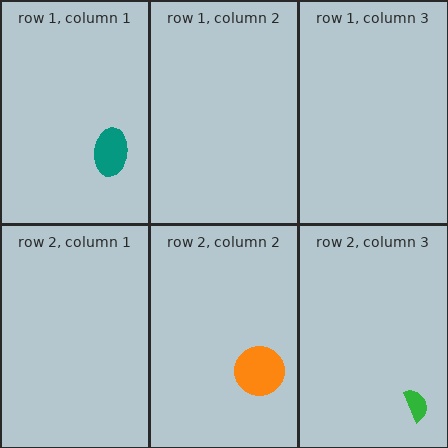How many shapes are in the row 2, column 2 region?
1.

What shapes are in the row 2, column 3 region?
The green semicircle.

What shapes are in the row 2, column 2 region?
The orange circle.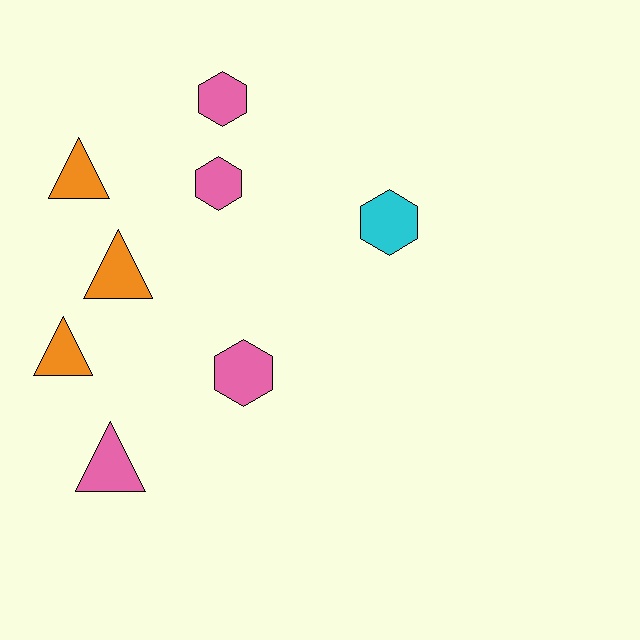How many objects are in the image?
There are 8 objects.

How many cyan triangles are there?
There are no cyan triangles.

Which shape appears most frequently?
Hexagon, with 4 objects.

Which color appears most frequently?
Pink, with 4 objects.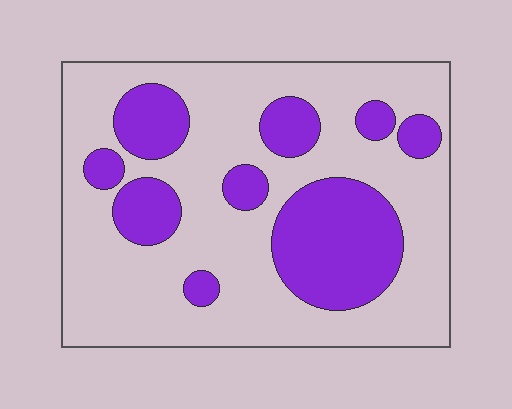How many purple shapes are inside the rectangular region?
9.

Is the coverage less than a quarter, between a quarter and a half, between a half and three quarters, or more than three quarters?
Between a quarter and a half.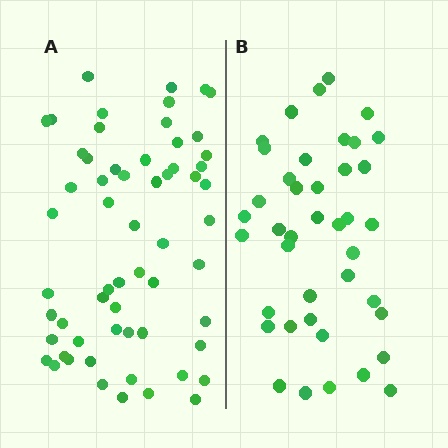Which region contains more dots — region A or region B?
Region A (the left region) has more dots.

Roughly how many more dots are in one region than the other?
Region A has approximately 20 more dots than region B.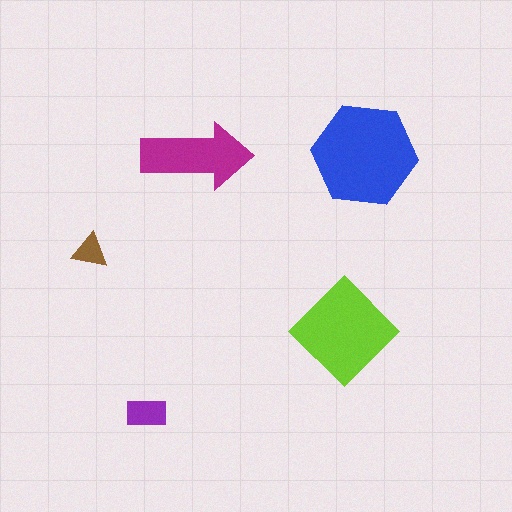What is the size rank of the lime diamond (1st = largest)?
2nd.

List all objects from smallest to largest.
The brown triangle, the purple rectangle, the magenta arrow, the lime diamond, the blue hexagon.